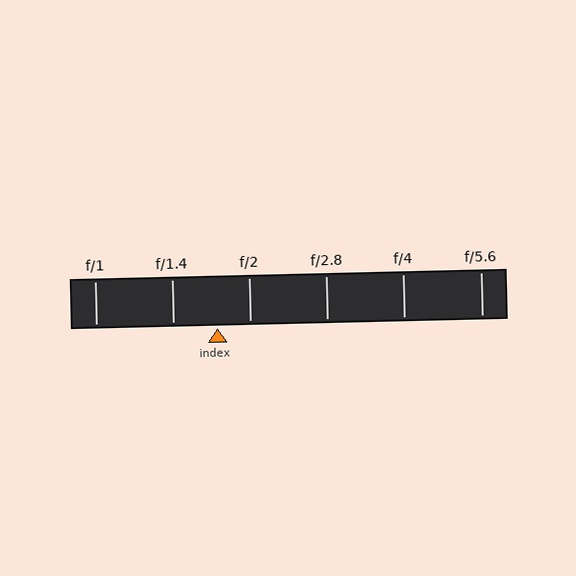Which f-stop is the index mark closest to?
The index mark is closest to f/2.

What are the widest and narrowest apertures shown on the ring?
The widest aperture shown is f/1 and the narrowest is f/5.6.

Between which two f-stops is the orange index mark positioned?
The index mark is between f/1.4 and f/2.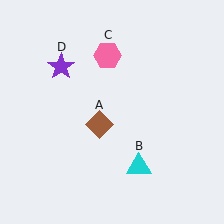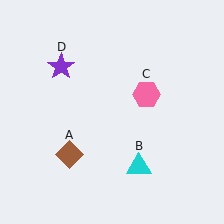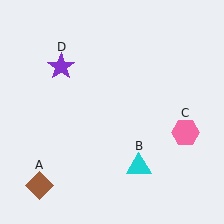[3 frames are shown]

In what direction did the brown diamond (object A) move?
The brown diamond (object A) moved down and to the left.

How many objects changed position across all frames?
2 objects changed position: brown diamond (object A), pink hexagon (object C).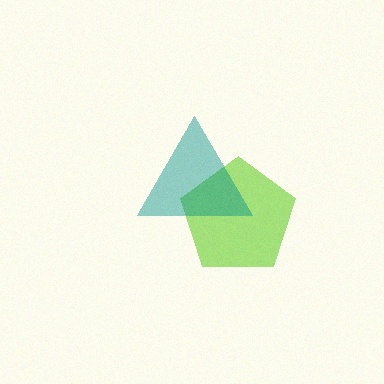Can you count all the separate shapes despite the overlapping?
Yes, there are 2 separate shapes.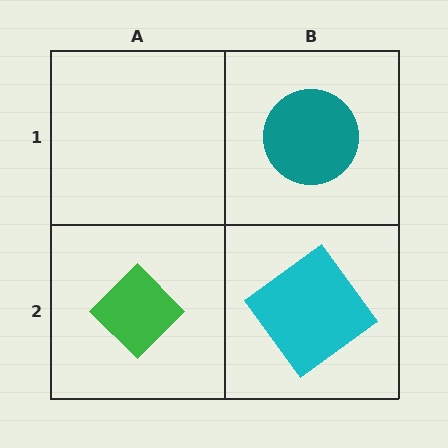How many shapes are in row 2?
2 shapes.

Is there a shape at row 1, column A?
No, that cell is empty.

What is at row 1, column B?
A teal circle.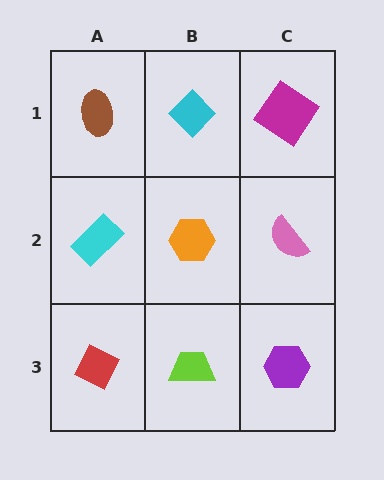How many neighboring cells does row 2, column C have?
3.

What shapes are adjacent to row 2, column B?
A cyan diamond (row 1, column B), a lime trapezoid (row 3, column B), a cyan rectangle (row 2, column A), a pink semicircle (row 2, column C).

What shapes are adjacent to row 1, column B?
An orange hexagon (row 2, column B), a brown ellipse (row 1, column A), a magenta diamond (row 1, column C).